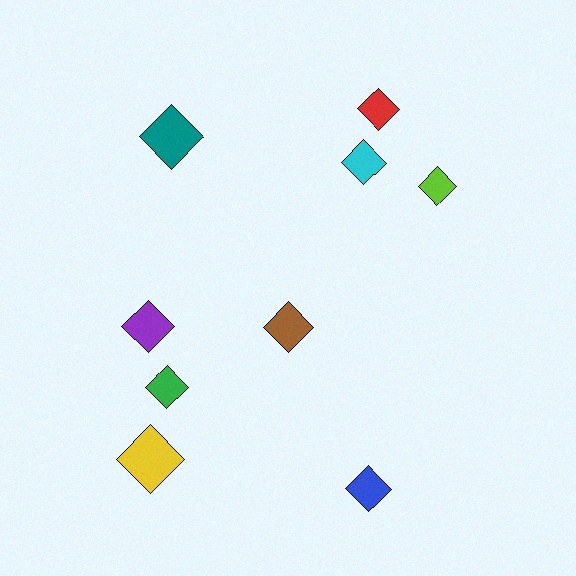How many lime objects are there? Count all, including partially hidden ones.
There is 1 lime object.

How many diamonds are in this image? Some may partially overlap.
There are 9 diamonds.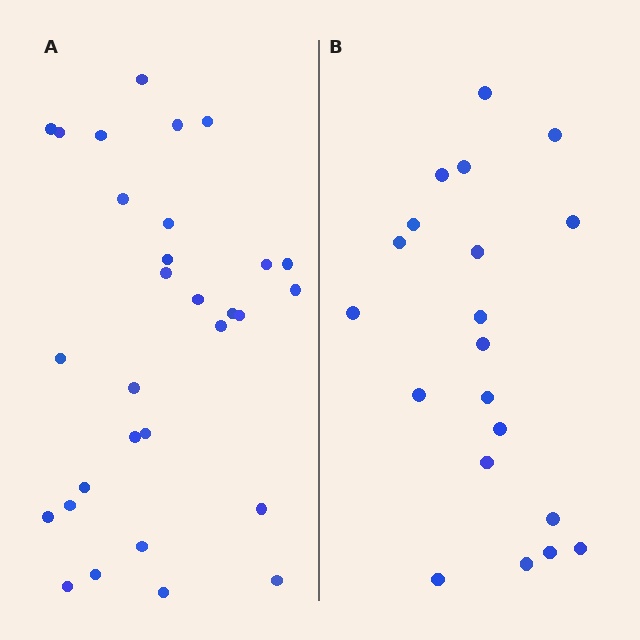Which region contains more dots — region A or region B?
Region A (the left region) has more dots.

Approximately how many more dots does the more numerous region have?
Region A has roughly 10 or so more dots than region B.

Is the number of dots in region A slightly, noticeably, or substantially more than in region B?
Region A has substantially more. The ratio is roughly 1.5 to 1.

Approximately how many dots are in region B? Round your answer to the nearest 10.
About 20 dots.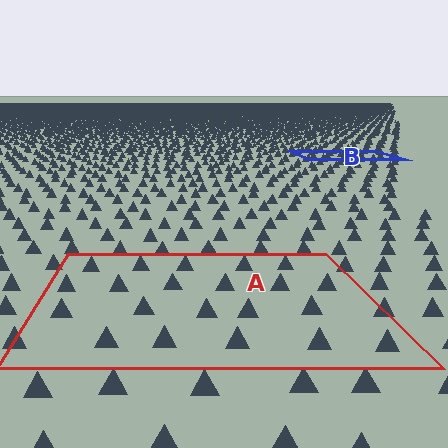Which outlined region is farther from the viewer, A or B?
Region B is farther from the viewer — the texture elements inside it appear smaller and more densely packed.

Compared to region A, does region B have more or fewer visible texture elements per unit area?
Region B has more texture elements per unit area — they are packed more densely because it is farther away.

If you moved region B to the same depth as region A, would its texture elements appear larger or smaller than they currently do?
They would appear larger. At a closer depth, the same texture elements are projected at a bigger on-screen size.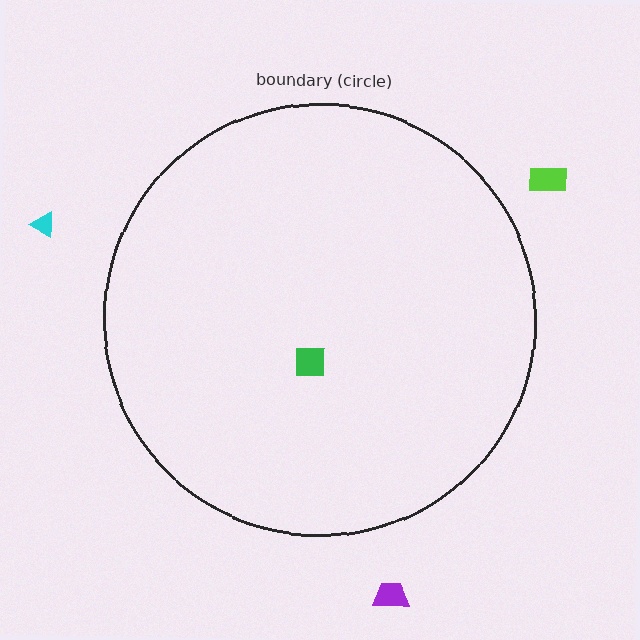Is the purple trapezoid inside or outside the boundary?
Outside.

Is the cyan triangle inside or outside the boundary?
Outside.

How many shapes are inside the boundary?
1 inside, 3 outside.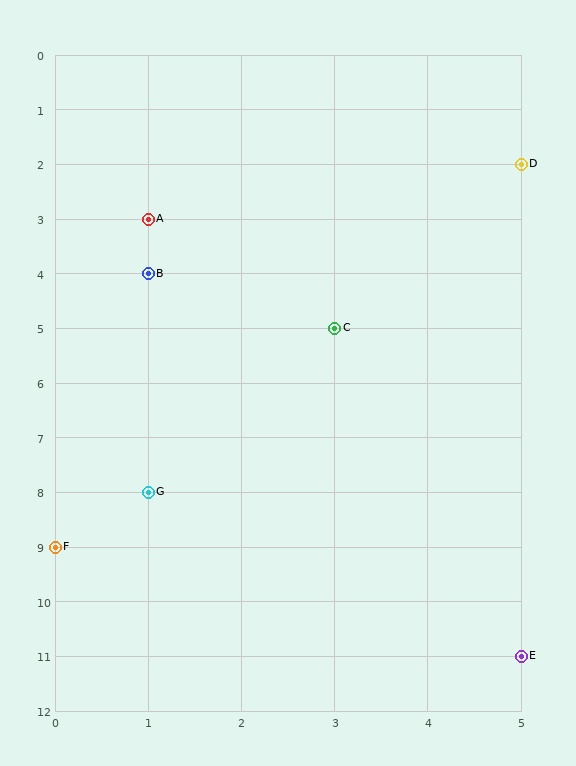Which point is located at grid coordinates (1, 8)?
Point G is at (1, 8).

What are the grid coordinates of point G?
Point G is at grid coordinates (1, 8).